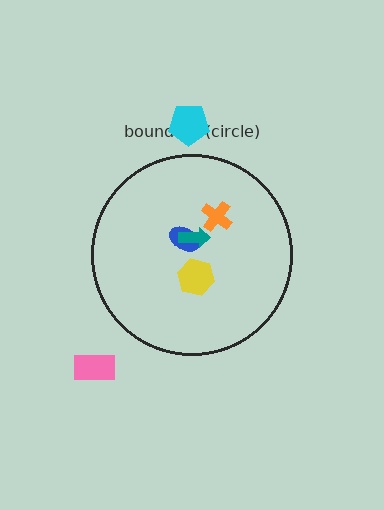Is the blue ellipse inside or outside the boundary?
Inside.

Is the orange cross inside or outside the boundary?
Inside.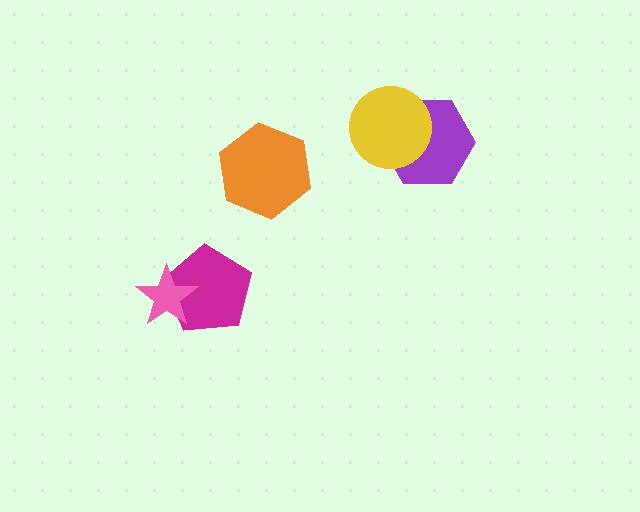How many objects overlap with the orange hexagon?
0 objects overlap with the orange hexagon.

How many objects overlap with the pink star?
1 object overlaps with the pink star.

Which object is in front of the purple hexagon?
The yellow circle is in front of the purple hexagon.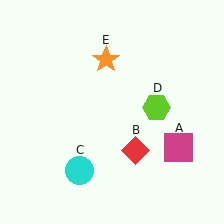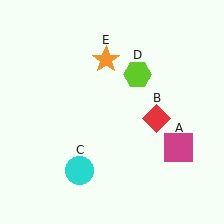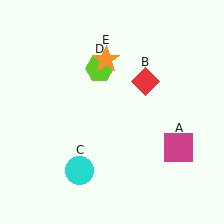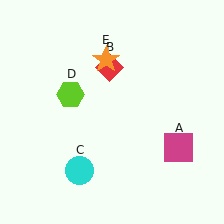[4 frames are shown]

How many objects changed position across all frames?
2 objects changed position: red diamond (object B), lime hexagon (object D).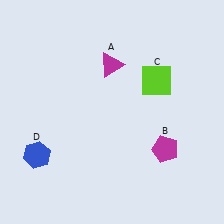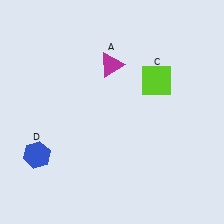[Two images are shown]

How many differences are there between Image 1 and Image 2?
There is 1 difference between the two images.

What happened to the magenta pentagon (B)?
The magenta pentagon (B) was removed in Image 2. It was in the bottom-right area of Image 1.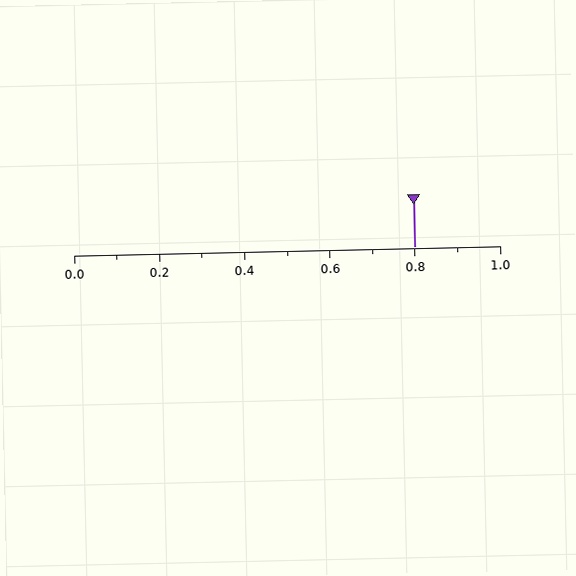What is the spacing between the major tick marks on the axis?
The major ticks are spaced 0.2 apart.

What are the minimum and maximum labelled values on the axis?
The axis runs from 0.0 to 1.0.